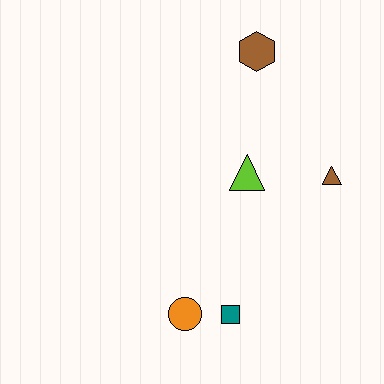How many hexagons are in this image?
There is 1 hexagon.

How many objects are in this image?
There are 5 objects.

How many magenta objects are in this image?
There are no magenta objects.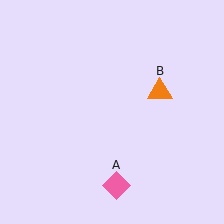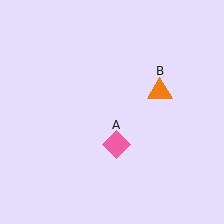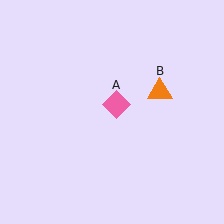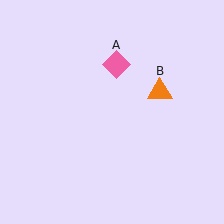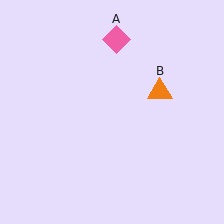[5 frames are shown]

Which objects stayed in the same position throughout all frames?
Orange triangle (object B) remained stationary.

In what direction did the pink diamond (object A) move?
The pink diamond (object A) moved up.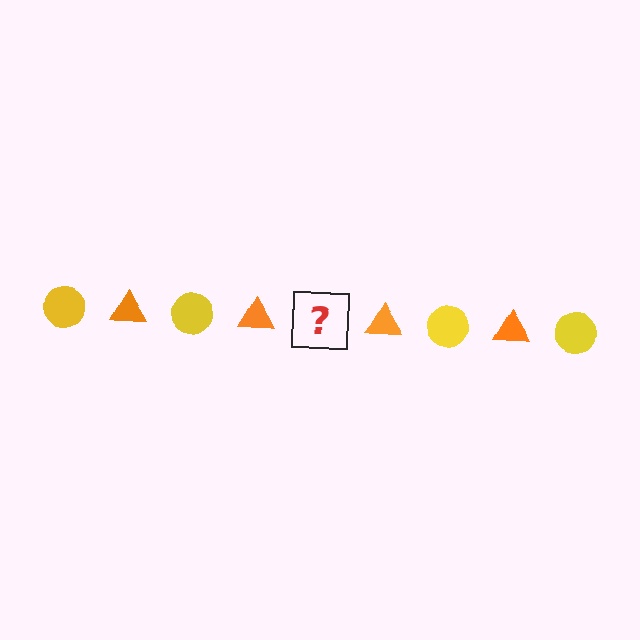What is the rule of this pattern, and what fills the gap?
The rule is that the pattern alternates between yellow circle and orange triangle. The gap should be filled with a yellow circle.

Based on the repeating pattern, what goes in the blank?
The blank should be a yellow circle.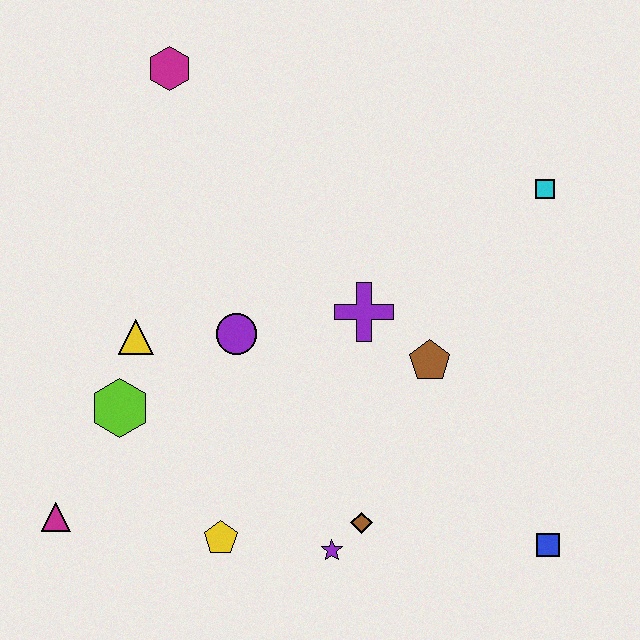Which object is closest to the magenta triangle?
The lime hexagon is closest to the magenta triangle.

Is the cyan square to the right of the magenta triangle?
Yes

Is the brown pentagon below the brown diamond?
No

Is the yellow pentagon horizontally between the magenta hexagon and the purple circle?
Yes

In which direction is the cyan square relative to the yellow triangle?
The cyan square is to the right of the yellow triangle.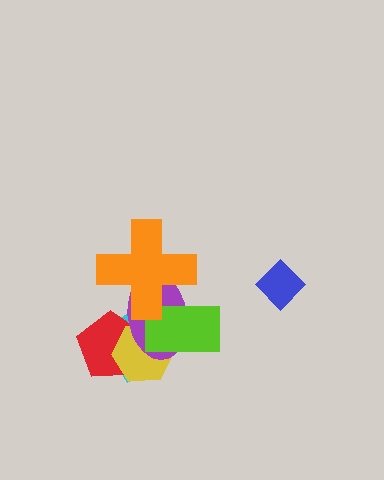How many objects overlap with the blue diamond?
0 objects overlap with the blue diamond.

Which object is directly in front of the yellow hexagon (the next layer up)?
The purple ellipse is directly in front of the yellow hexagon.